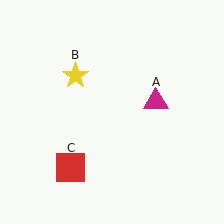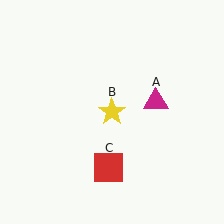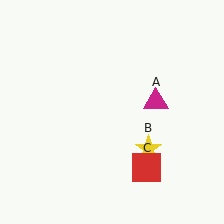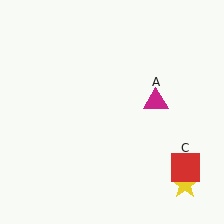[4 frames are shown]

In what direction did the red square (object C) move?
The red square (object C) moved right.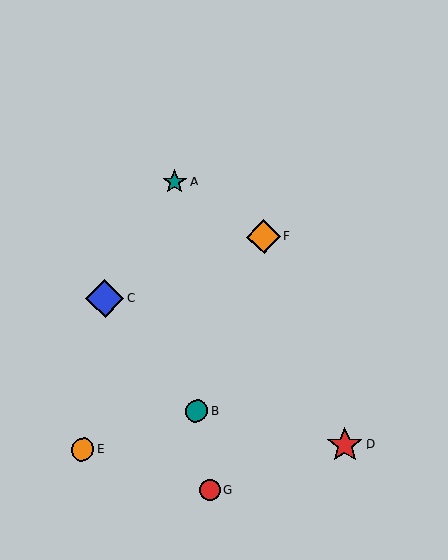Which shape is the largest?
The blue diamond (labeled C) is the largest.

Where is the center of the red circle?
The center of the red circle is at (209, 490).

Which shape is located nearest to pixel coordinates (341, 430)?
The red star (labeled D) at (345, 445) is nearest to that location.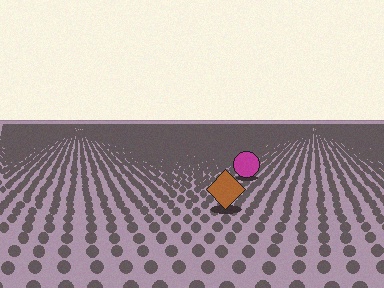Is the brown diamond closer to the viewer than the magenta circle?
Yes. The brown diamond is closer — you can tell from the texture gradient: the ground texture is coarser near it.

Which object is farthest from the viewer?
The magenta circle is farthest from the viewer. It appears smaller and the ground texture around it is denser.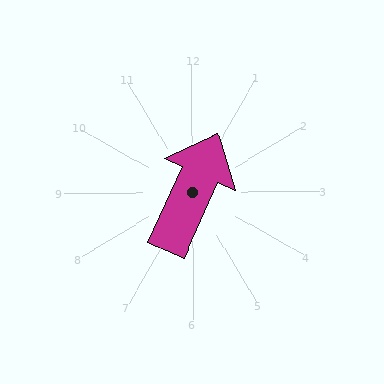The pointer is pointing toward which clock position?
Roughly 1 o'clock.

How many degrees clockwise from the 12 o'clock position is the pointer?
Approximately 24 degrees.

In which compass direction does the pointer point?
Northeast.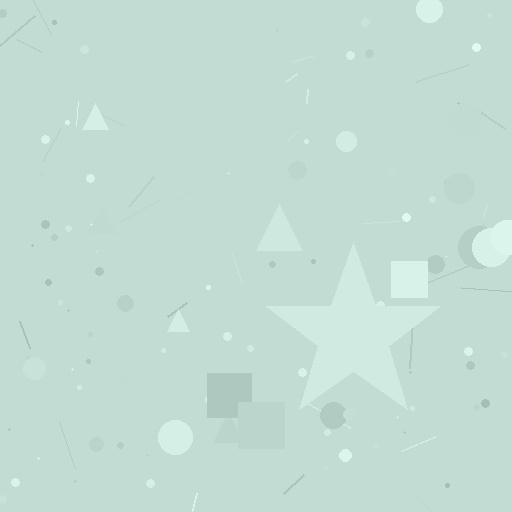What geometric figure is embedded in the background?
A star is embedded in the background.